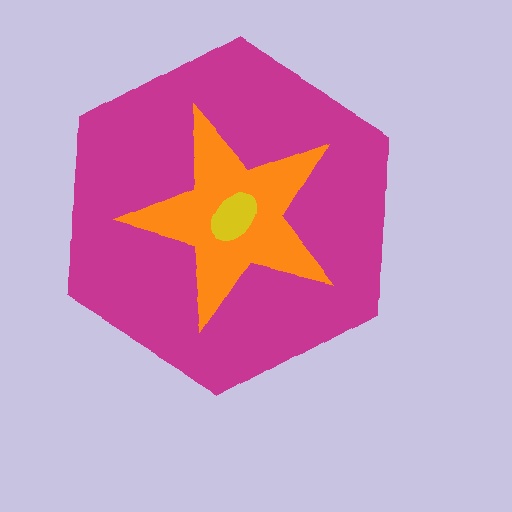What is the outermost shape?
The magenta hexagon.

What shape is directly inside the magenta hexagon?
The orange star.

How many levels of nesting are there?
3.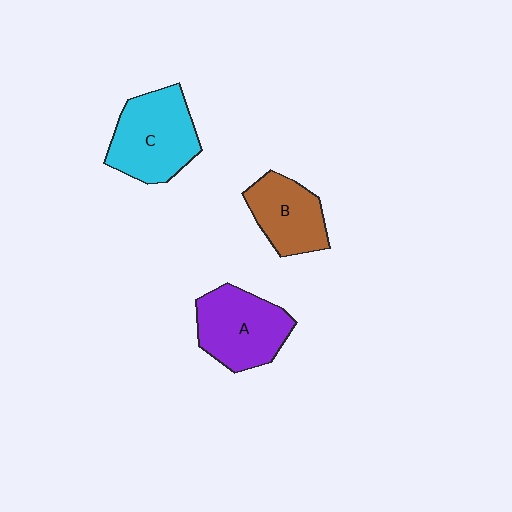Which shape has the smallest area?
Shape B (brown).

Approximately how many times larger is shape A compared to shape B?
Approximately 1.3 times.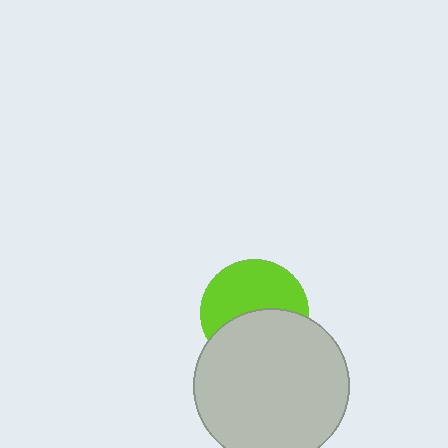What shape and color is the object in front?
The object in front is a light gray circle.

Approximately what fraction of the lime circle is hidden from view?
Roughly 46% of the lime circle is hidden behind the light gray circle.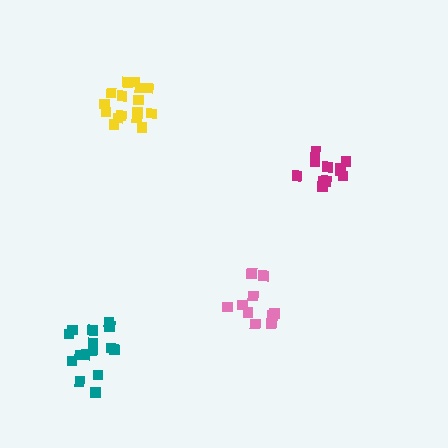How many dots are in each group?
Group 1: 16 dots, Group 2: 15 dots, Group 3: 11 dots, Group 4: 10 dots (52 total).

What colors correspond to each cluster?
The clusters are colored: yellow, teal, magenta, pink.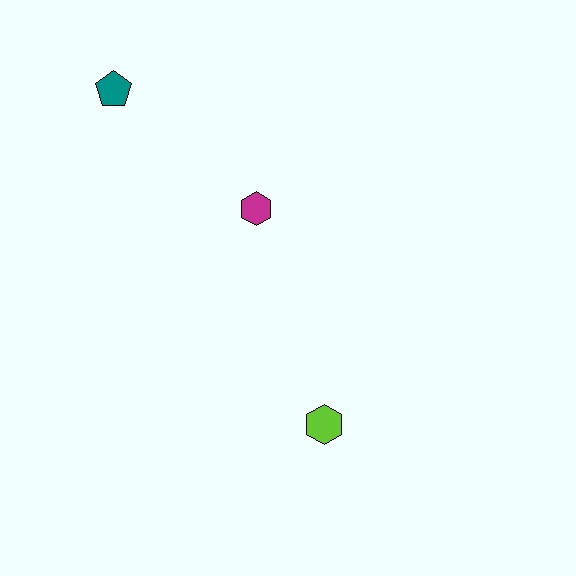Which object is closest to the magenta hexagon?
The teal pentagon is closest to the magenta hexagon.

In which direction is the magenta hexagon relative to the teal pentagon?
The magenta hexagon is to the right of the teal pentagon.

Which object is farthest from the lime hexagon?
The teal pentagon is farthest from the lime hexagon.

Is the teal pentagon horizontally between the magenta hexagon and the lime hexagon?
No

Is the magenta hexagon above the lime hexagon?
Yes